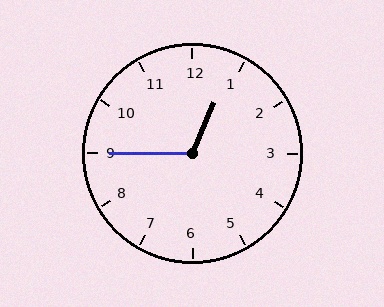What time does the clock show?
12:45.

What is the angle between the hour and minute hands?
Approximately 112 degrees.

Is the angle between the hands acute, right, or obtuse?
It is obtuse.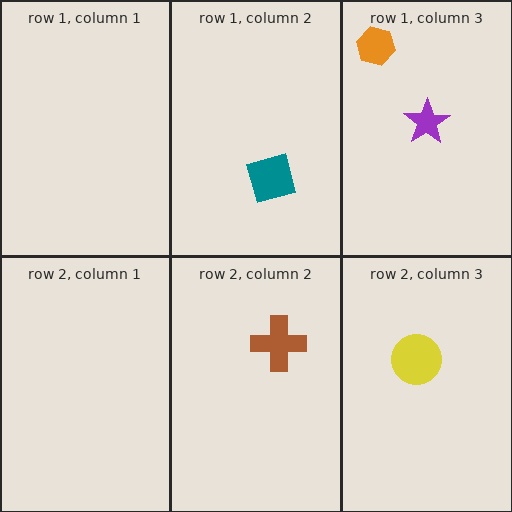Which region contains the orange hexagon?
The row 1, column 3 region.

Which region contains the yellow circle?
The row 2, column 3 region.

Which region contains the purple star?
The row 1, column 3 region.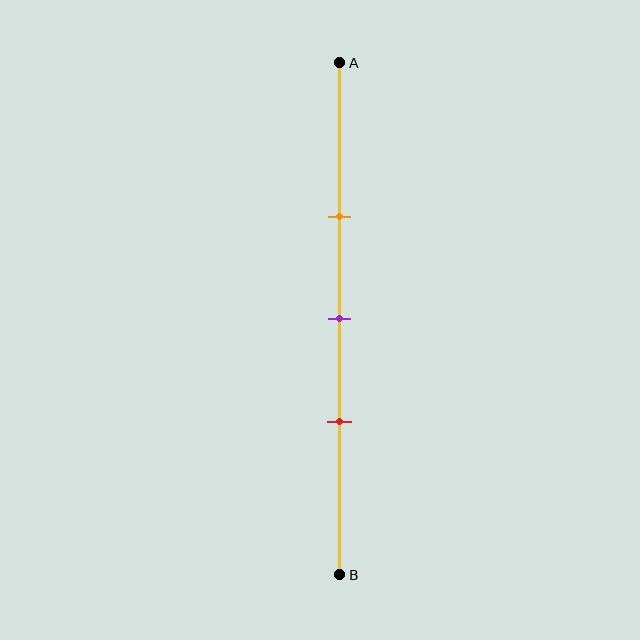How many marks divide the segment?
There are 3 marks dividing the segment.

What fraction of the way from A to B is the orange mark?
The orange mark is approximately 30% (0.3) of the way from A to B.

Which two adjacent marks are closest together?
The purple and red marks are the closest adjacent pair.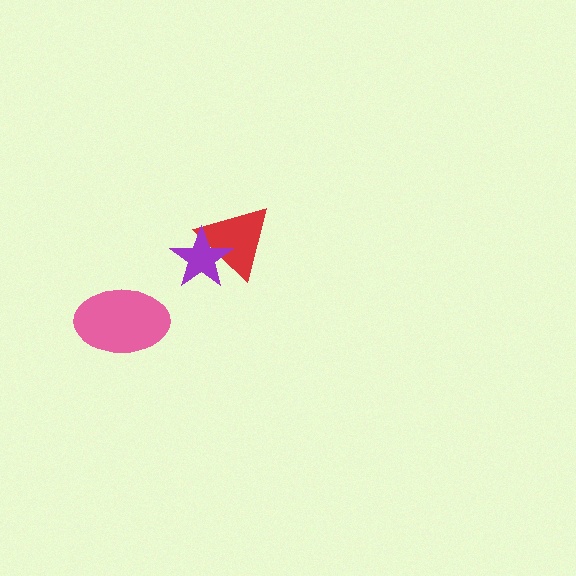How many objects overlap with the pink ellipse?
0 objects overlap with the pink ellipse.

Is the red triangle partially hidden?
Yes, it is partially covered by another shape.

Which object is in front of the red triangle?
The purple star is in front of the red triangle.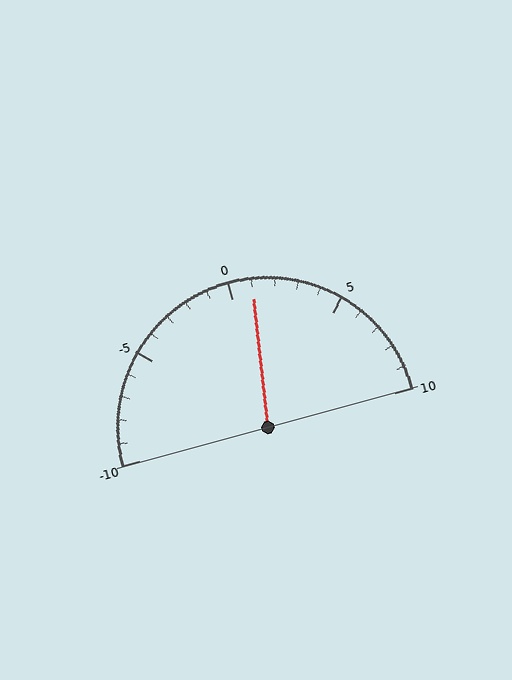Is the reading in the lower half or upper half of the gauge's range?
The reading is in the upper half of the range (-10 to 10).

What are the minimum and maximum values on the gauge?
The gauge ranges from -10 to 10.